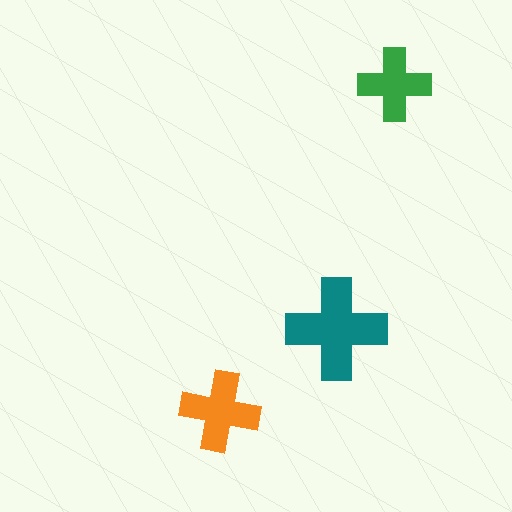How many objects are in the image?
There are 3 objects in the image.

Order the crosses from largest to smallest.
the teal one, the orange one, the green one.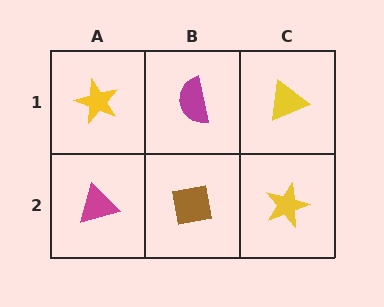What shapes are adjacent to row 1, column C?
A yellow star (row 2, column C), a magenta semicircle (row 1, column B).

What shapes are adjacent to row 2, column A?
A yellow star (row 1, column A), a brown square (row 2, column B).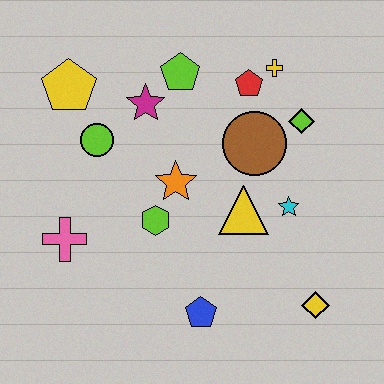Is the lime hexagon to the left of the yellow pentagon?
No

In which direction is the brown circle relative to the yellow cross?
The brown circle is below the yellow cross.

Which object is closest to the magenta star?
The lime pentagon is closest to the magenta star.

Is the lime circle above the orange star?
Yes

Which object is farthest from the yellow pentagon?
The yellow diamond is farthest from the yellow pentagon.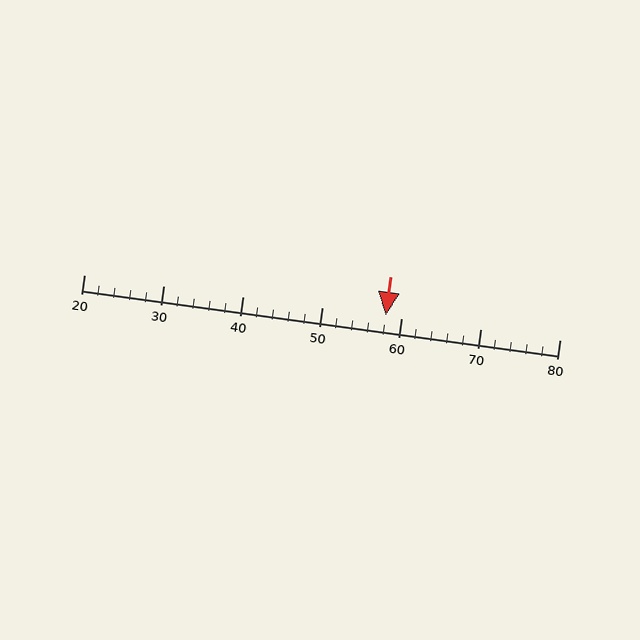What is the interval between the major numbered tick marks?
The major tick marks are spaced 10 units apart.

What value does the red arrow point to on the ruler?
The red arrow points to approximately 58.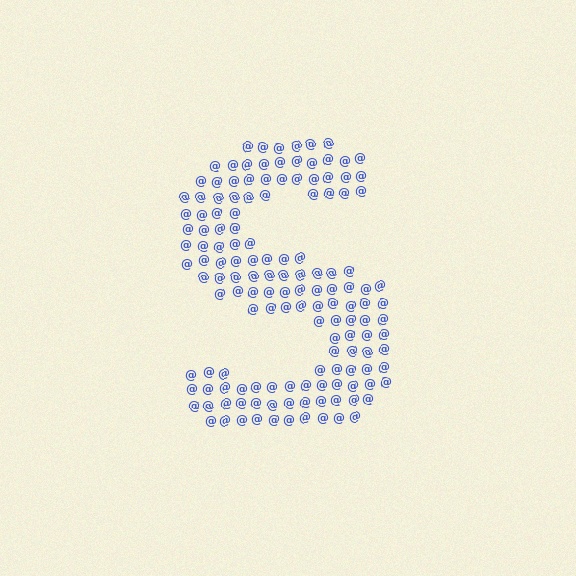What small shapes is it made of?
It is made of small at signs.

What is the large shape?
The large shape is the letter S.